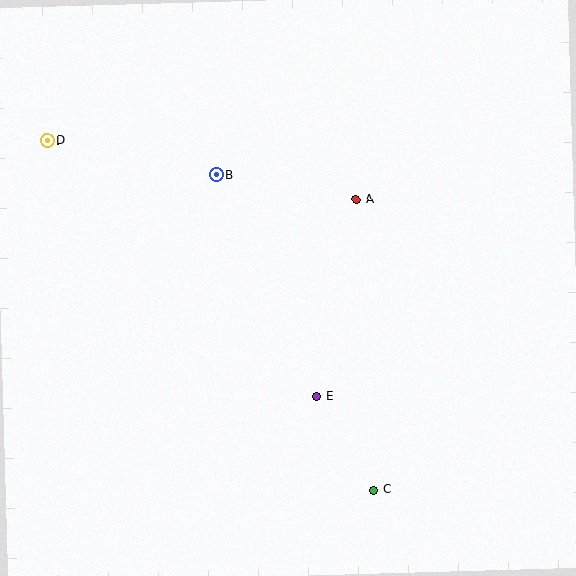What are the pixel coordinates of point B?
Point B is at (216, 175).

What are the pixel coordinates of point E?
Point E is at (317, 396).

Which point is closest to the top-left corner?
Point D is closest to the top-left corner.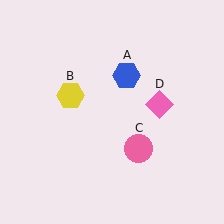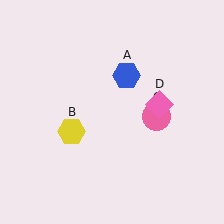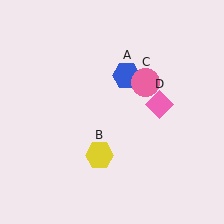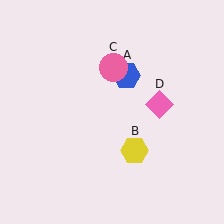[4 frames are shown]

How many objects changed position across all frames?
2 objects changed position: yellow hexagon (object B), pink circle (object C).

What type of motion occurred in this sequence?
The yellow hexagon (object B), pink circle (object C) rotated counterclockwise around the center of the scene.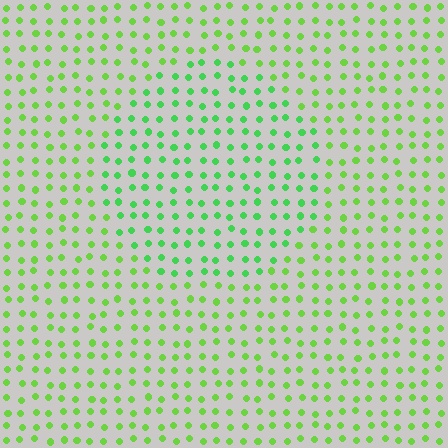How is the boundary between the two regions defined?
The boundary is defined purely by a slight shift in hue (about 25 degrees). Spacing, size, and orientation are identical on both sides.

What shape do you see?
I see a circle.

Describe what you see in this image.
The image is filled with small lime elements in a uniform arrangement. A circle-shaped region is visible where the elements are tinted to a slightly different hue, forming a subtle color boundary.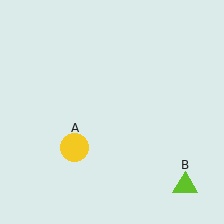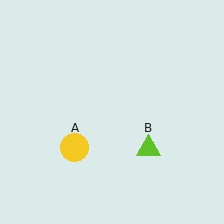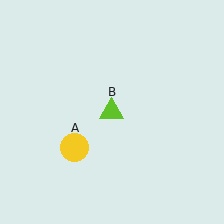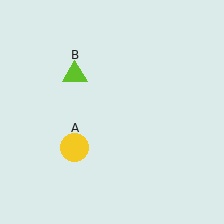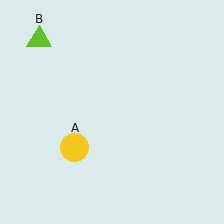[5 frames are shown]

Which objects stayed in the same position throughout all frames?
Yellow circle (object A) remained stationary.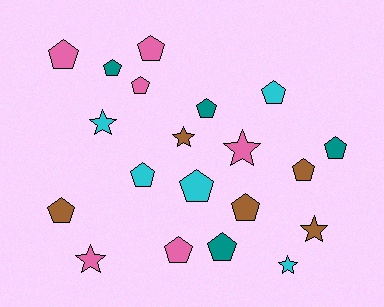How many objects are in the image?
There are 20 objects.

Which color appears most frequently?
Pink, with 6 objects.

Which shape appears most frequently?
Pentagon, with 14 objects.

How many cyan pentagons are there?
There are 3 cyan pentagons.